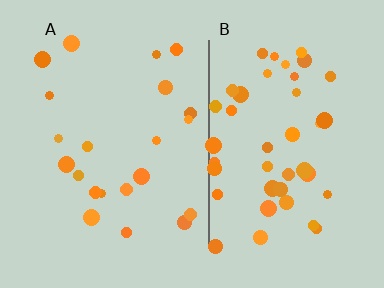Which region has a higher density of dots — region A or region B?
B (the right).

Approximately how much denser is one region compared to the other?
Approximately 2.0× — region B over region A.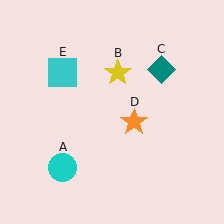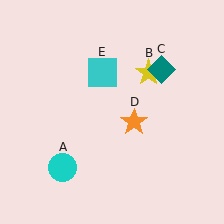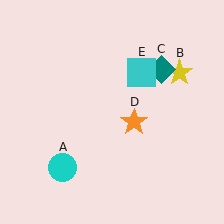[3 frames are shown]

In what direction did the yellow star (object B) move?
The yellow star (object B) moved right.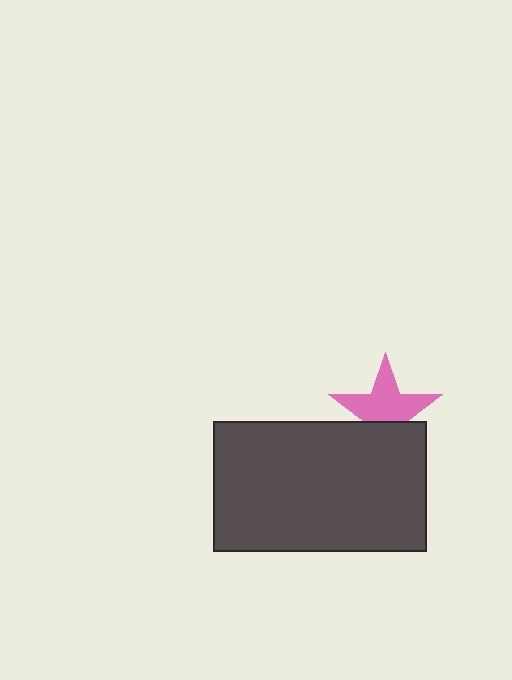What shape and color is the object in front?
The object in front is a dark gray rectangle.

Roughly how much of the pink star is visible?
Most of it is visible (roughly 65%).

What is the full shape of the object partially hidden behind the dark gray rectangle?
The partially hidden object is a pink star.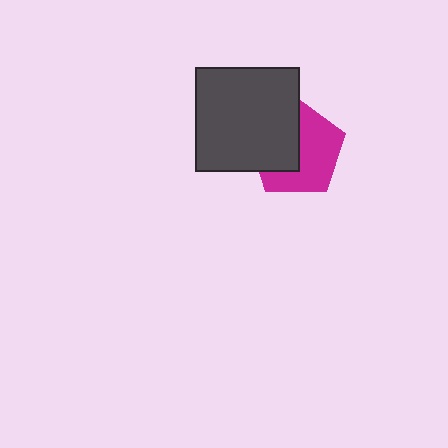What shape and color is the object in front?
The object in front is a dark gray square.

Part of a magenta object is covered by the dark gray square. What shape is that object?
It is a pentagon.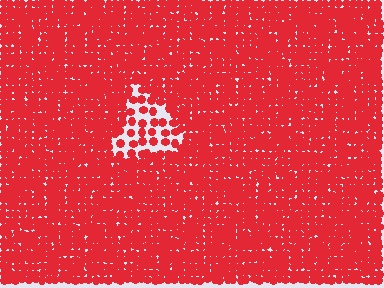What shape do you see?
I see a triangle.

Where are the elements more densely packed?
The elements are more densely packed outside the triangle boundary.